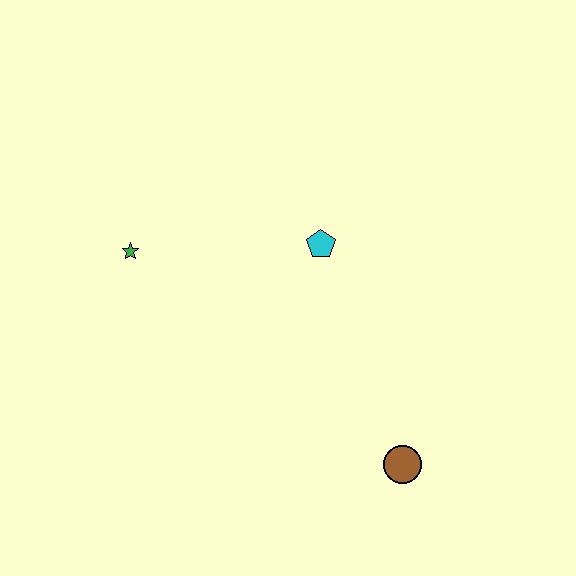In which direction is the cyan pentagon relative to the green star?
The cyan pentagon is to the right of the green star.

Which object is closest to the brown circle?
The cyan pentagon is closest to the brown circle.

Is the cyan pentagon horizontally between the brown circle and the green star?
Yes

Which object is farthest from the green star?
The brown circle is farthest from the green star.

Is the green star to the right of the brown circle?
No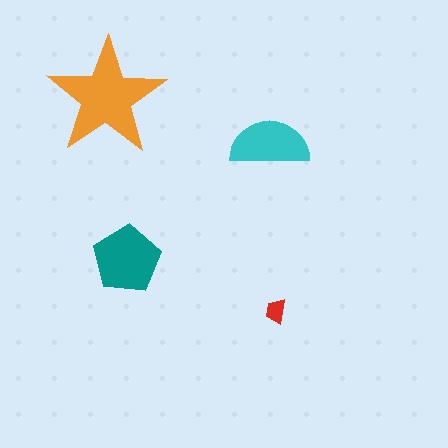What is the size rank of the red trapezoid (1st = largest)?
4th.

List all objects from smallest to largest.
The red trapezoid, the cyan semicircle, the teal pentagon, the orange star.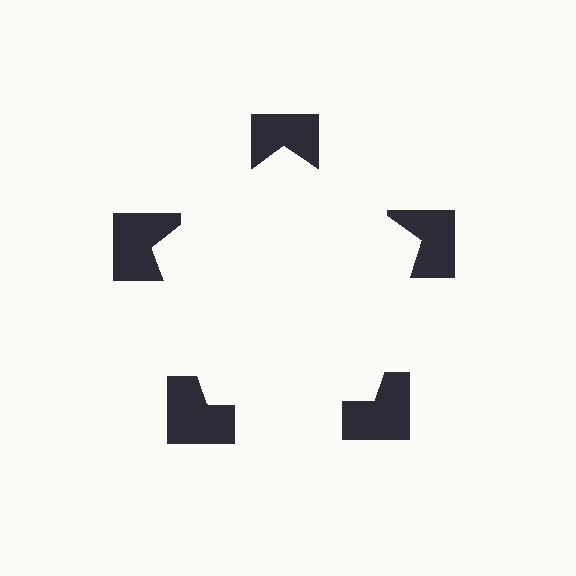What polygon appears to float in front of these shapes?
An illusory pentagon — its edges are inferred from the aligned wedge cuts in the notched squares, not physically drawn.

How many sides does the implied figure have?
5 sides.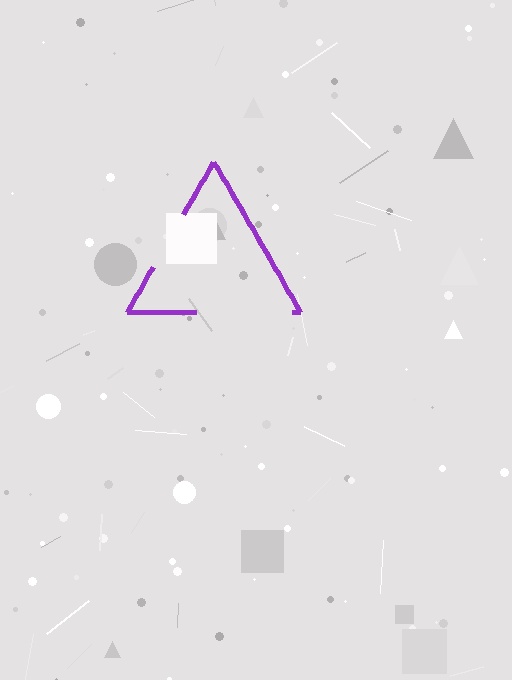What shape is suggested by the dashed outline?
The dashed outline suggests a triangle.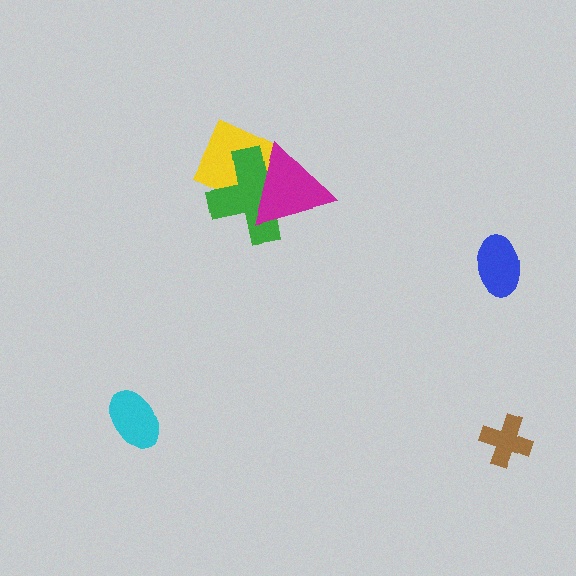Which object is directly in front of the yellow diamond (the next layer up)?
The green cross is directly in front of the yellow diamond.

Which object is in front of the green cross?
The magenta triangle is in front of the green cross.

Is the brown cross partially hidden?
No, no other shape covers it.